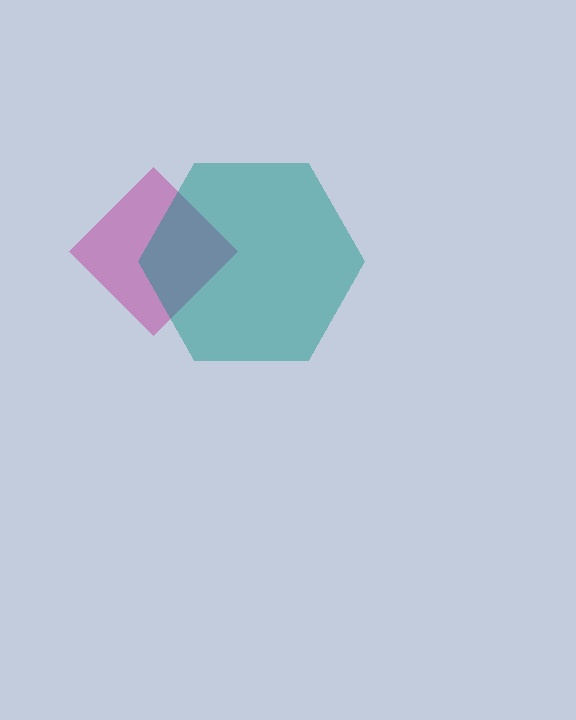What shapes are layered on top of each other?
The layered shapes are: a magenta diamond, a teal hexagon.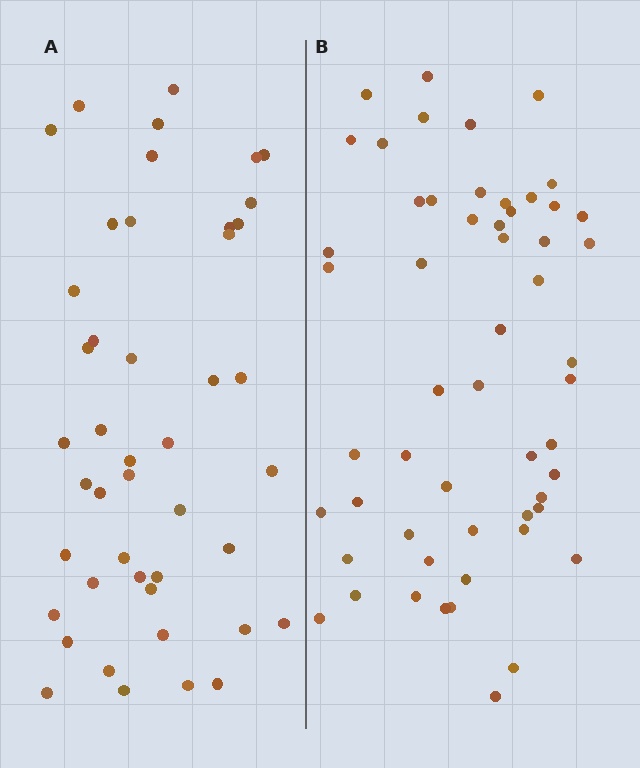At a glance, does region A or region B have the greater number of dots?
Region B (the right region) has more dots.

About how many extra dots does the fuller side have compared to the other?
Region B has roughly 10 or so more dots than region A.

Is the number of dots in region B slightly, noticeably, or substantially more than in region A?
Region B has only slightly more — the two regions are fairly close. The ratio is roughly 1.2 to 1.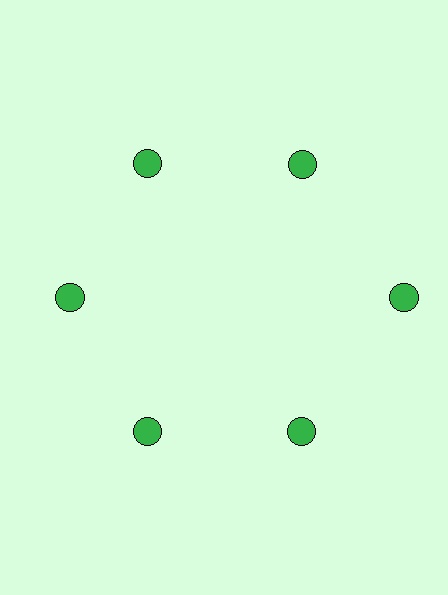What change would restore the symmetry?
The symmetry would be restored by moving it inward, back onto the ring so that all 6 circles sit at equal angles and equal distance from the center.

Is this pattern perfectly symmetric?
No. The 6 green circles are arranged in a ring, but one element near the 3 o'clock position is pushed outward from the center, breaking the 6-fold rotational symmetry.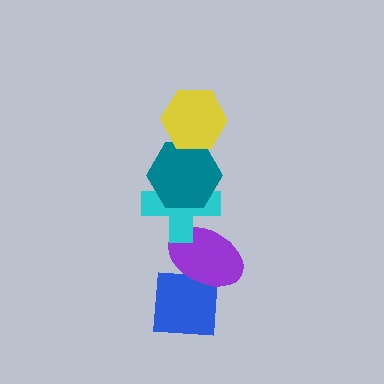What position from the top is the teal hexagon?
The teal hexagon is 2nd from the top.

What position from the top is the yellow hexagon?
The yellow hexagon is 1st from the top.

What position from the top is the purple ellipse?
The purple ellipse is 4th from the top.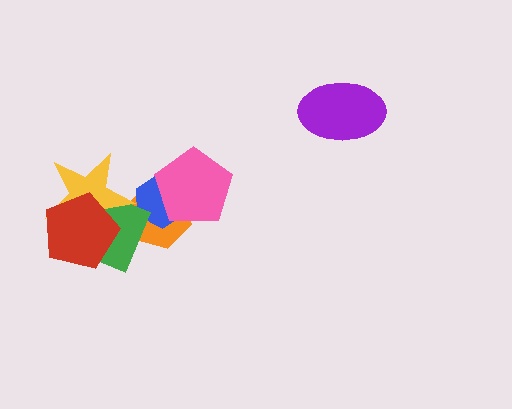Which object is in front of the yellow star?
The red pentagon is in front of the yellow star.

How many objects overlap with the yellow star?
3 objects overlap with the yellow star.